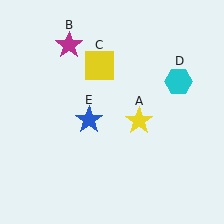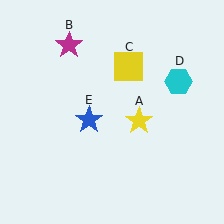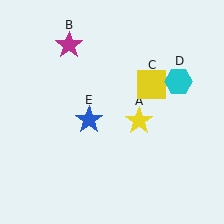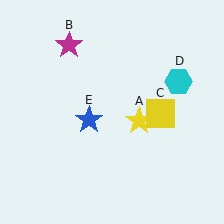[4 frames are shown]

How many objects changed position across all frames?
1 object changed position: yellow square (object C).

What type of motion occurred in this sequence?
The yellow square (object C) rotated clockwise around the center of the scene.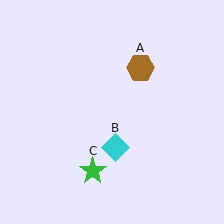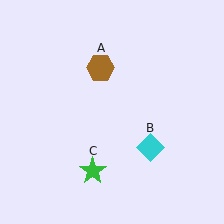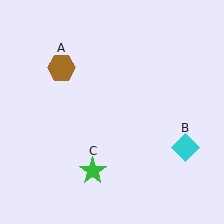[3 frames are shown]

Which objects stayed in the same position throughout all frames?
Green star (object C) remained stationary.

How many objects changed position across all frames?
2 objects changed position: brown hexagon (object A), cyan diamond (object B).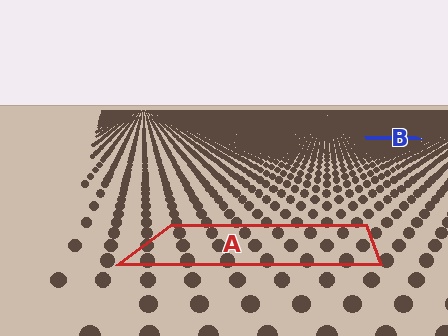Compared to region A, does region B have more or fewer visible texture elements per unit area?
Region B has more texture elements per unit area — they are packed more densely because it is farther away.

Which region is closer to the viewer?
Region A is closer. The texture elements there are larger and more spread out.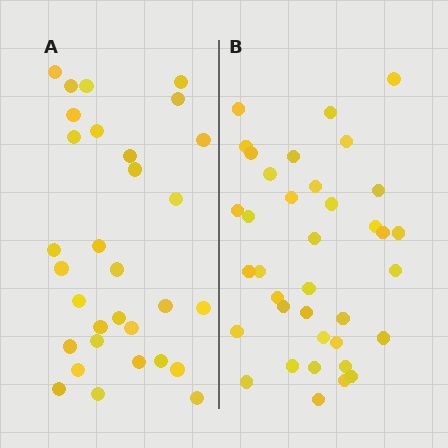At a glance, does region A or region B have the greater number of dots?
Region B (the right region) has more dots.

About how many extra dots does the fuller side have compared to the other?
Region B has about 6 more dots than region A.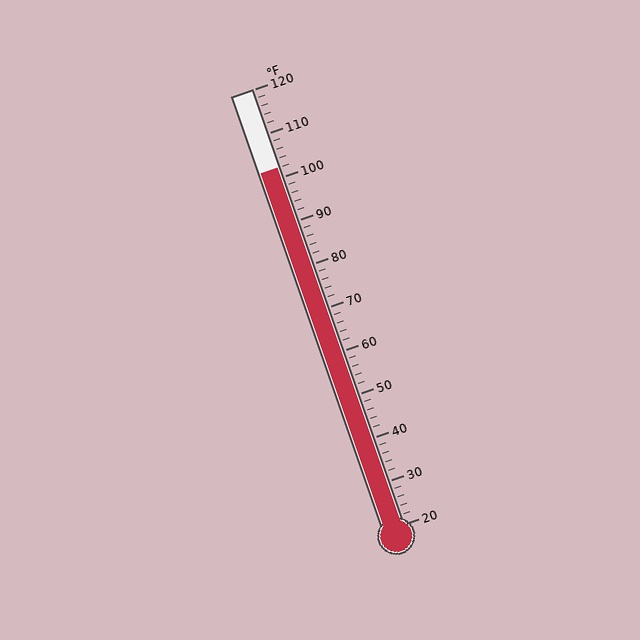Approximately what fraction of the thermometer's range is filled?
The thermometer is filled to approximately 80% of its range.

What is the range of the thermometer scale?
The thermometer scale ranges from 20°F to 120°F.